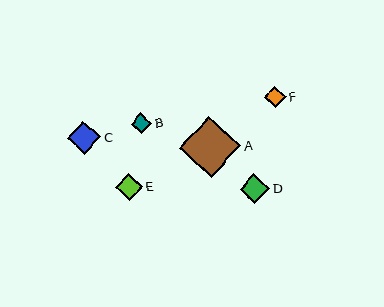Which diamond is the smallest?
Diamond B is the smallest with a size of approximately 20 pixels.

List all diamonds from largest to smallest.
From largest to smallest: A, C, D, E, F, B.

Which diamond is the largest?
Diamond A is the largest with a size of approximately 61 pixels.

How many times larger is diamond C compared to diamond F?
Diamond C is approximately 1.6 times the size of diamond F.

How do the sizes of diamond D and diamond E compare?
Diamond D and diamond E are approximately the same size.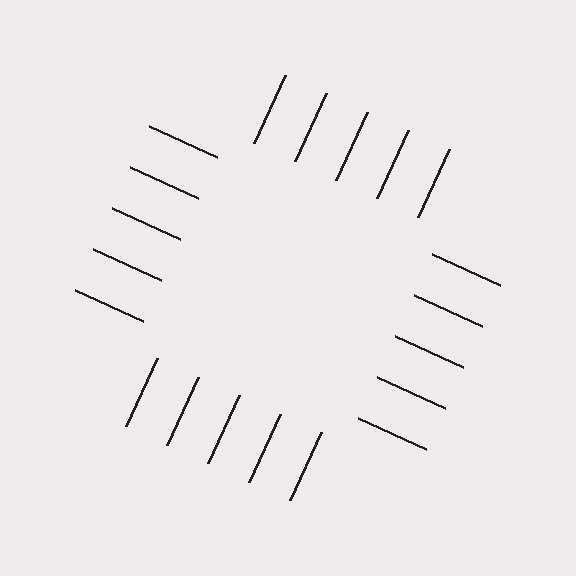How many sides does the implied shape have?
4 sides — the line-ends trace a square.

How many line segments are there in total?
20 — 5 along each of the 4 edges.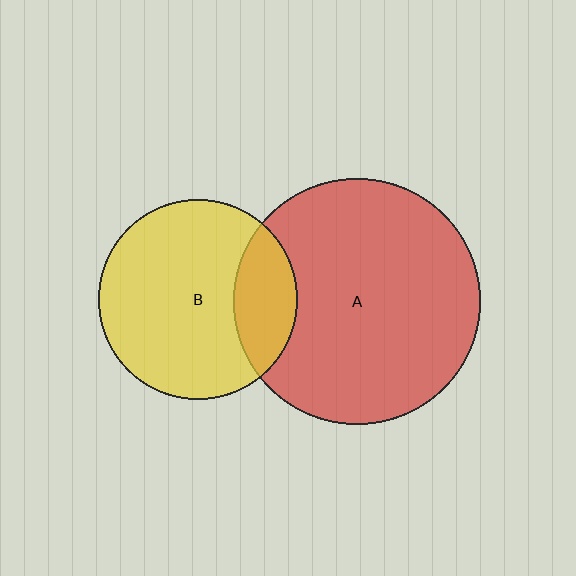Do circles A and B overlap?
Yes.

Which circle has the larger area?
Circle A (red).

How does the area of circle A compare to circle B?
Approximately 1.5 times.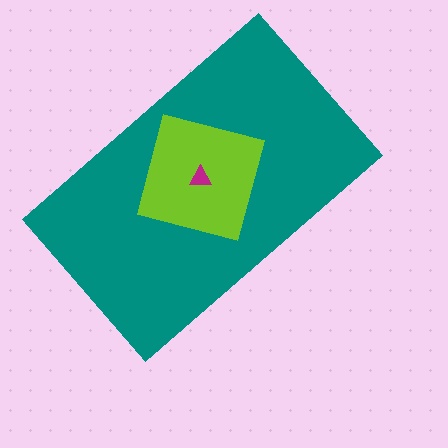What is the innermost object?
The magenta triangle.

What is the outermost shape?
The teal rectangle.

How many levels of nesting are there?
3.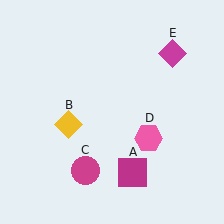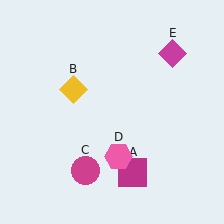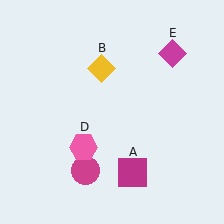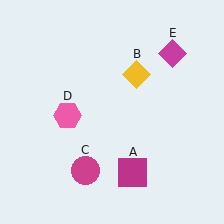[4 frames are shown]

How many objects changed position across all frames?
2 objects changed position: yellow diamond (object B), pink hexagon (object D).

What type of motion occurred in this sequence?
The yellow diamond (object B), pink hexagon (object D) rotated clockwise around the center of the scene.